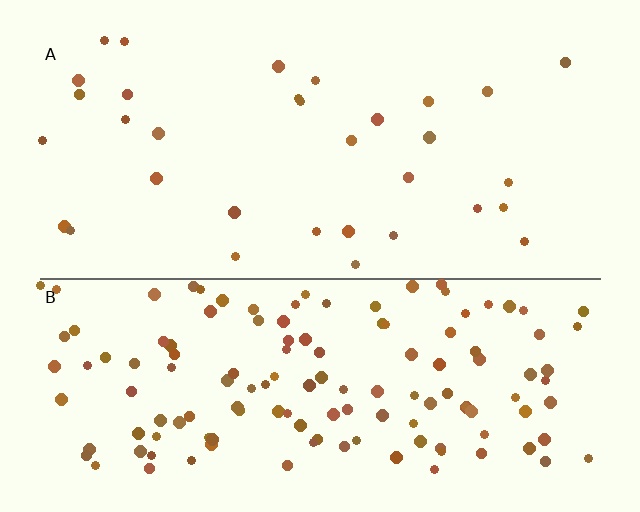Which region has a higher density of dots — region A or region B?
B (the bottom).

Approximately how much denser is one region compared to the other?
Approximately 4.2× — region B over region A.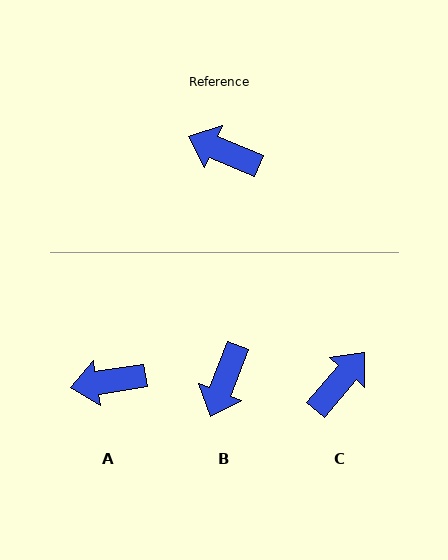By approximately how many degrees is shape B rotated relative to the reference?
Approximately 91 degrees counter-clockwise.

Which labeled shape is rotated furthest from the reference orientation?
C, about 107 degrees away.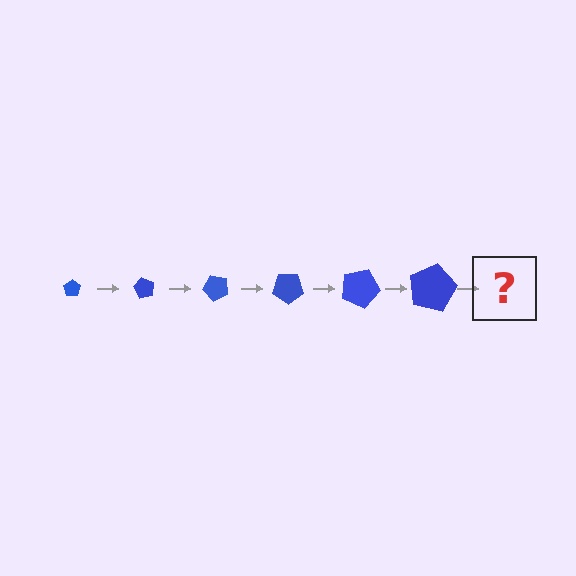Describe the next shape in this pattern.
It should be a pentagon, larger than the previous one and rotated 360 degrees from the start.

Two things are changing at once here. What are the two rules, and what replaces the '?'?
The two rules are that the pentagon grows larger each step and it rotates 60 degrees each step. The '?' should be a pentagon, larger than the previous one and rotated 360 degrees from the start.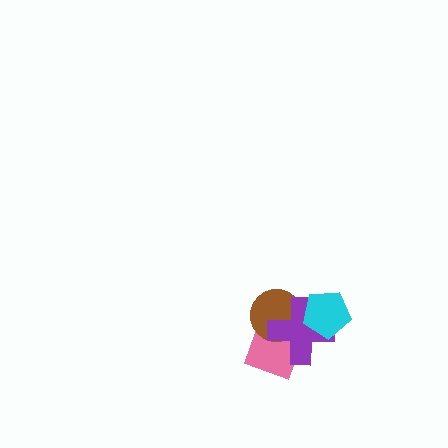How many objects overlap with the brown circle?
2 objects overlap with the brown circle.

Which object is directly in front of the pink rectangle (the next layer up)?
The brown circle is directly in front of the pink rectangle.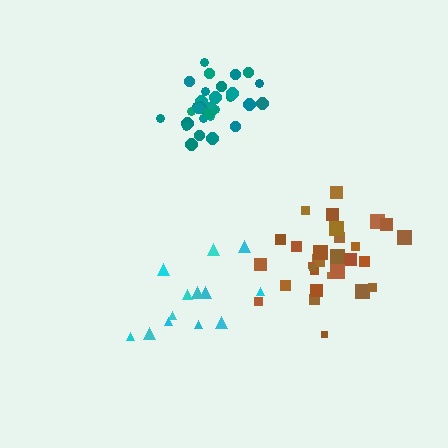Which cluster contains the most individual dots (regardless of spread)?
Brown (31).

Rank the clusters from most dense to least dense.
teal, brown, cyan.